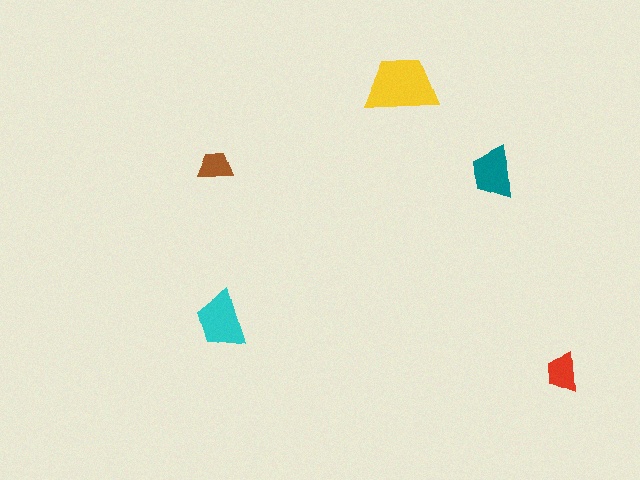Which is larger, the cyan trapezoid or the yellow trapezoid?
The yellow one.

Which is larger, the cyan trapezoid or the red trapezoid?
The cyan one.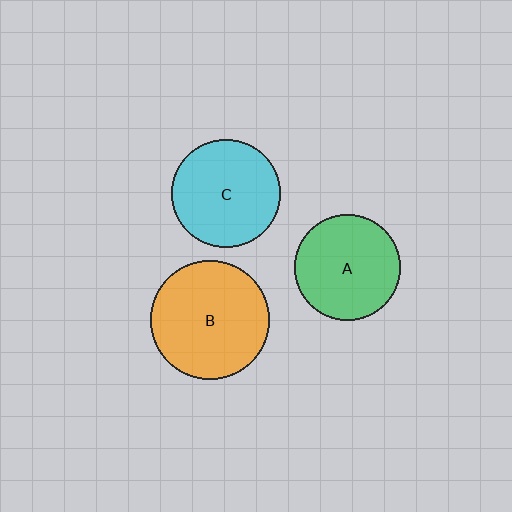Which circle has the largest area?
Circle B (orange).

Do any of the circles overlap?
No, none of the circles overlap.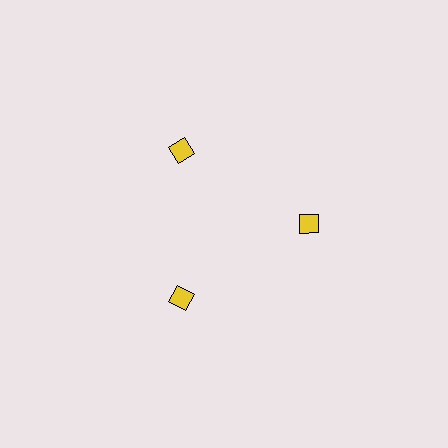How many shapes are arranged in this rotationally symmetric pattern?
There are 3 shapes, arranged in 3 groups of 1.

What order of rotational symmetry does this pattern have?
This pattern has 3-fold rotational symmetry.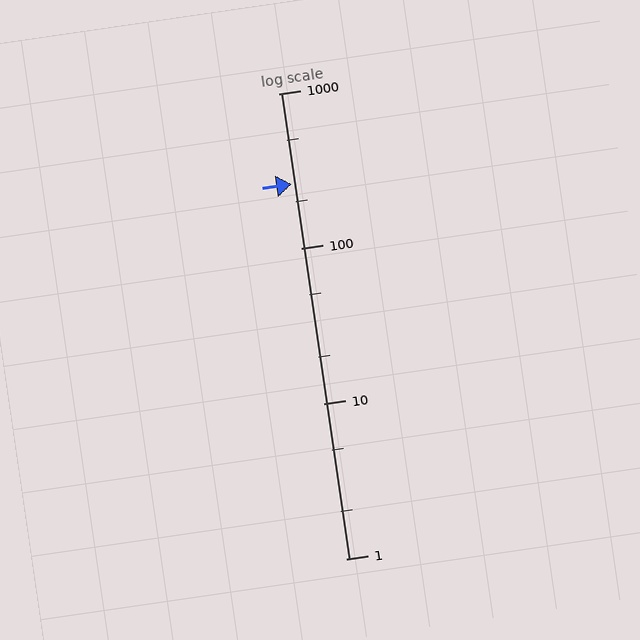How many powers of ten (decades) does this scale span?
The scale spans 3 decades, from 1 to 1000.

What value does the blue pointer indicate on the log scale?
The pointer indicates approximately 260.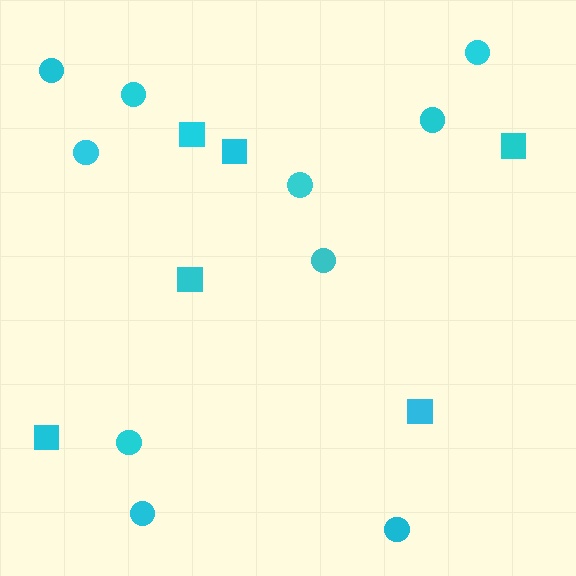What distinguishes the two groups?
There are 2 groups: one group of circles (10) and one group of squares (6).